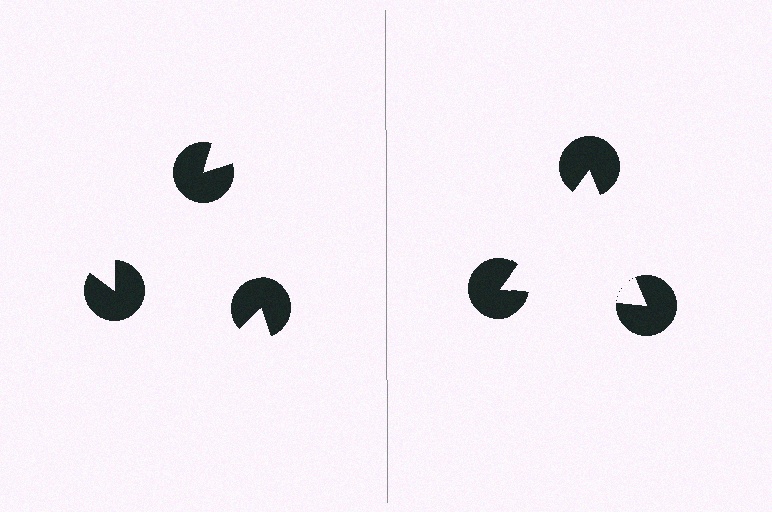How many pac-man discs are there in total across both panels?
6 — 3 on each side.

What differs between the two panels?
The pac-man discs are positioned identically on both sides; only the wedge orientations differ. On the right they align to a triangle; on the left they are misaligned.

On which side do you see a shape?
An illusory triangle appears on the right side. On the left side the wedge cuts are rotated, so no coherent shape forms.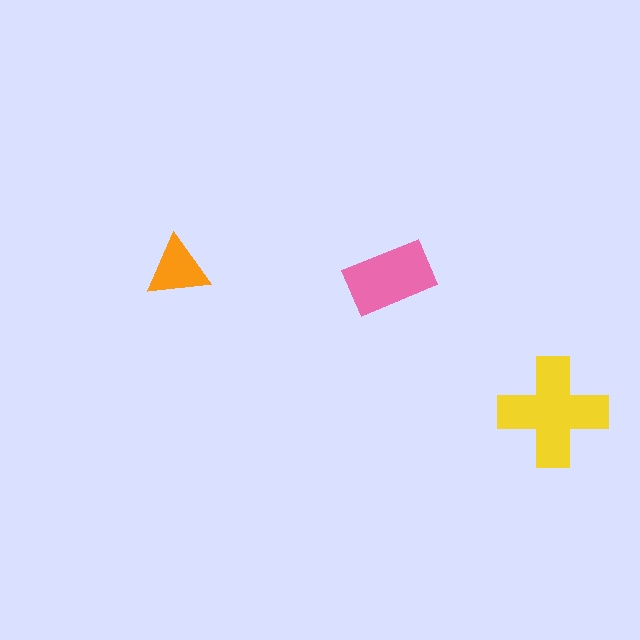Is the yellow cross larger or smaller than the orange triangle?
Larger.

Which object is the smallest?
The orange triangle.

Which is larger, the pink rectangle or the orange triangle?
The pink rectangle.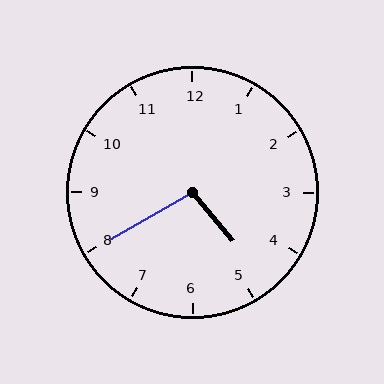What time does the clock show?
4:40.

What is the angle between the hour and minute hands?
Approximately 100 degrees.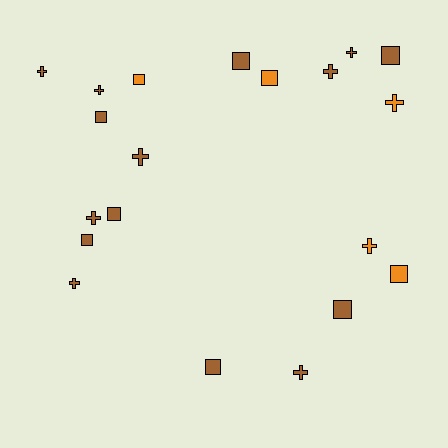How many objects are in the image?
There are 20 objects.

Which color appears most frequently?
Brown, with 15 objects.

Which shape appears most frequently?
Cross, with 10 objects.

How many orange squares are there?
There are 3 orange squares.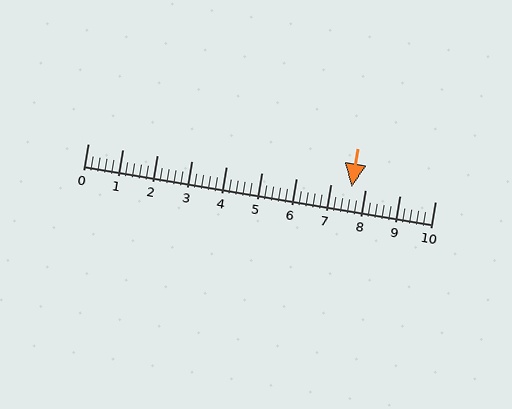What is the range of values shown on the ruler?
The ruler shows values from 0 to 10.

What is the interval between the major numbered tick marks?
The major tick marks are spaced 1 units apart.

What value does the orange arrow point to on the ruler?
The orange arrow points to approximately 7.6.